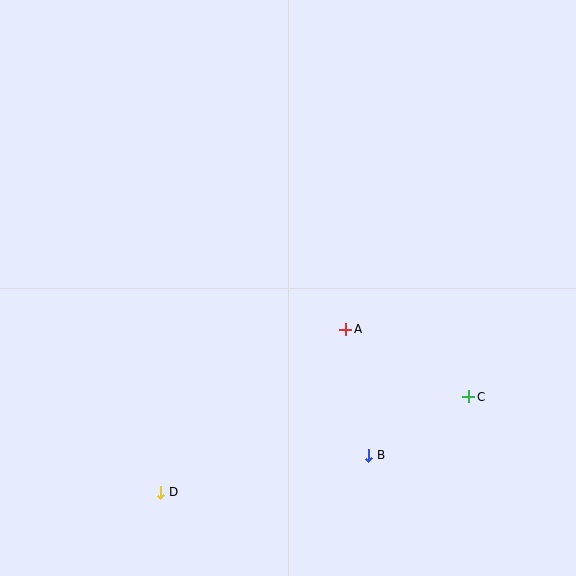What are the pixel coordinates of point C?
Point C is at (469, 397).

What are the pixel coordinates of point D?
Point D is at (161, 492).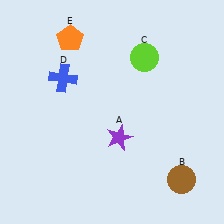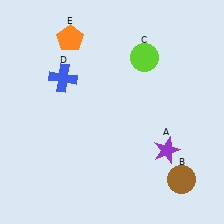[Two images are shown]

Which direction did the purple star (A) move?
The purple star (A) moved right.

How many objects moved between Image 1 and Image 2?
1 object moved between the two images.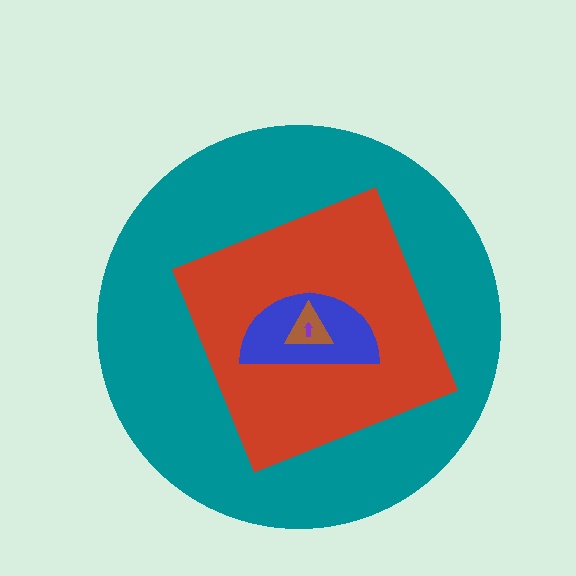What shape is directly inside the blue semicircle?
The brown triangle.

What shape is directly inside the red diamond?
The blue semicircle.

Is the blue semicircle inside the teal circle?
Yes.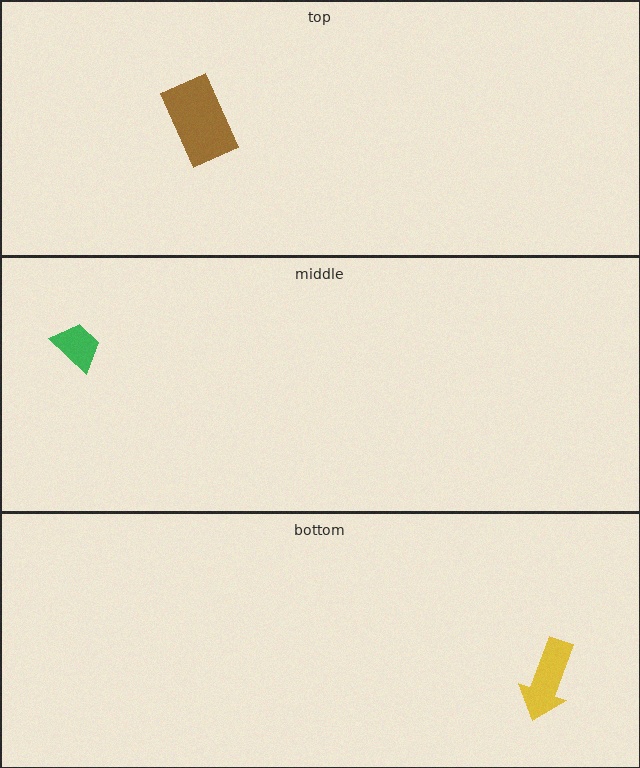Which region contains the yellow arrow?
The bottom region.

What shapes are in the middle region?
The green trapezoid.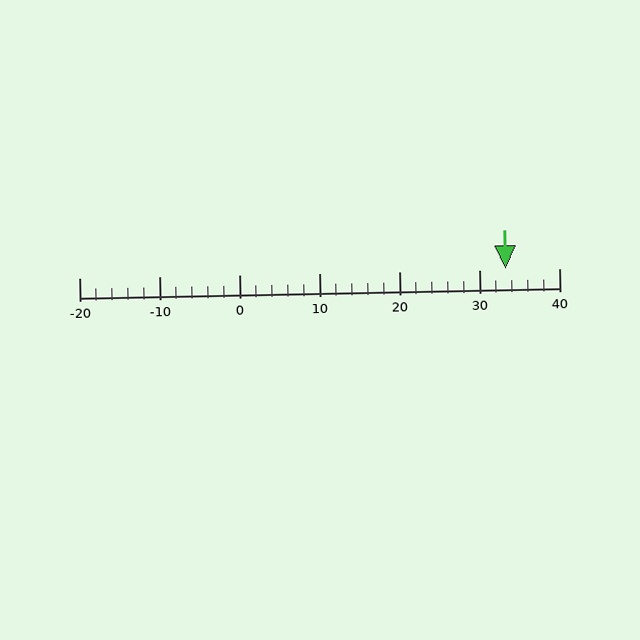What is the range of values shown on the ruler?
The ruler shows values from -20 to 40.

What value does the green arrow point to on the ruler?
The green arrow points to approximately 33.